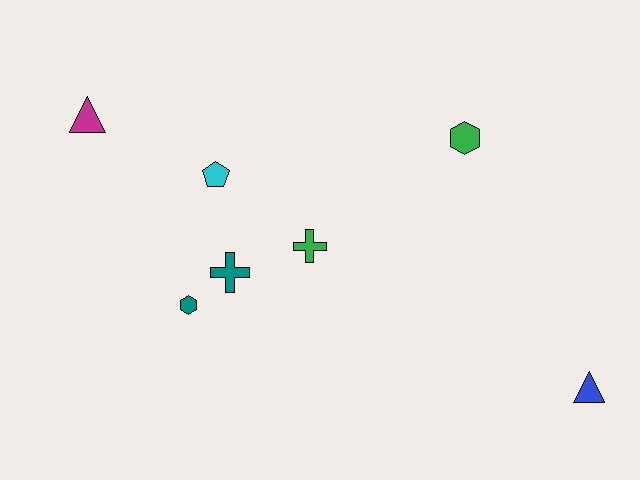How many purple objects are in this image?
There are no purple objects.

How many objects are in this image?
There are 7 objects.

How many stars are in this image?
There are no stars.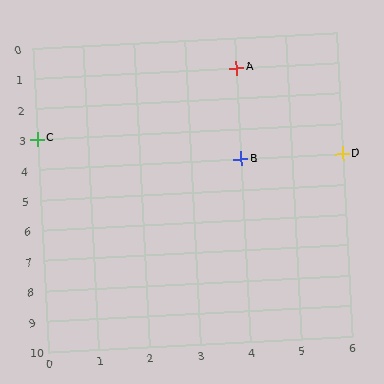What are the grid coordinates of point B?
Point B is at grid coordinates (4, 4).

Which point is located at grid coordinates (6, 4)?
Point D is at (6, 4).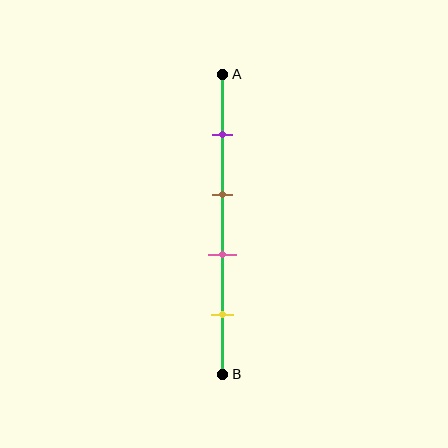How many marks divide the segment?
There are 4 marks dividing the segment.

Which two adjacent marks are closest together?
The brown and pink marks are the closest adjacent pair.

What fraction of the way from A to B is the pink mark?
The pink mark is approximately 60% (0.6) of the way from A to B.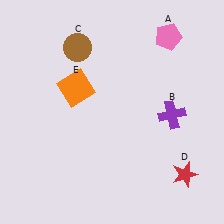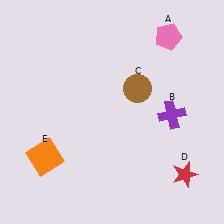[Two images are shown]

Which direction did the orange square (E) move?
The orange square (E) moved down.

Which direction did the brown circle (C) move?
The brown circle (C) moved right.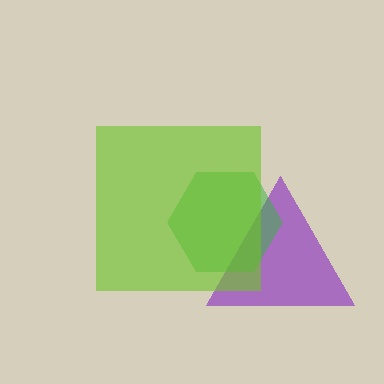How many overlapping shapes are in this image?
There are 3 overlapping shapes in the image.